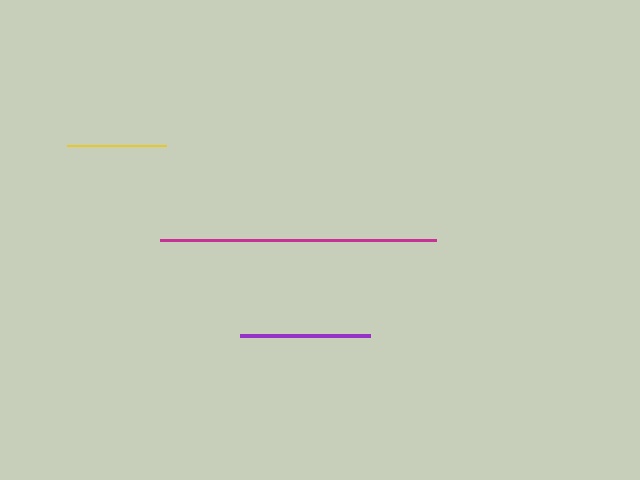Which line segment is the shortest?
The yellow line is the shortest at approximately 99 pixels.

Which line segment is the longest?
The magenta line is the longest at approximately 277 pixels.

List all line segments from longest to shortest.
From longest to shortest: magenta, purple, yellow.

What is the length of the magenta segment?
The magenta segment is approximately 277 pixels long.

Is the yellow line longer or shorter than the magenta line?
The magenta line is longer than the yellow line.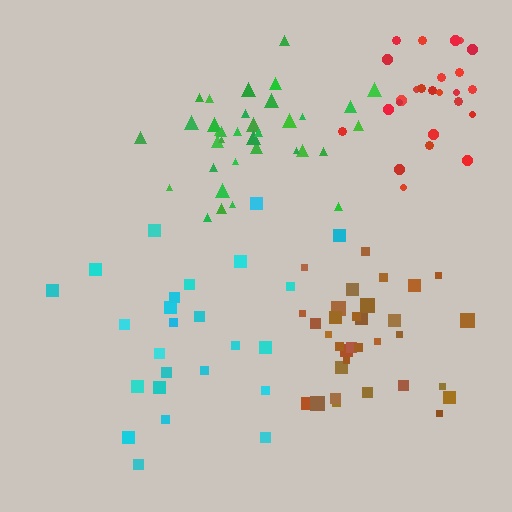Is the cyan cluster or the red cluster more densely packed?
Red.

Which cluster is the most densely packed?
Red.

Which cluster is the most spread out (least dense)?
Cyan.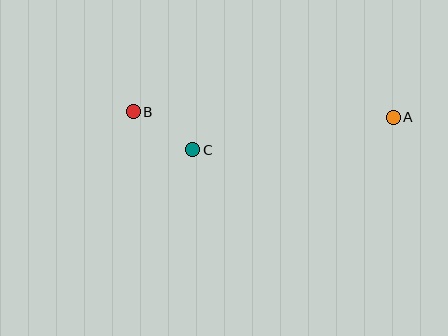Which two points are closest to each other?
Points B and C are closest to each other.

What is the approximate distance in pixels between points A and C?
The distance between A and C is approximately 203 pixels.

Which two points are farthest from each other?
Points A and B are farthest from each other.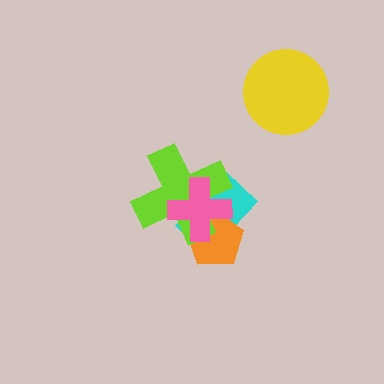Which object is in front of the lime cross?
The pink cross is in front of the lime cross.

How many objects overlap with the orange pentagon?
3 objects overlap with the orange pentagon.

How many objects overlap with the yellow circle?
0 objects overlap with the yellow circle.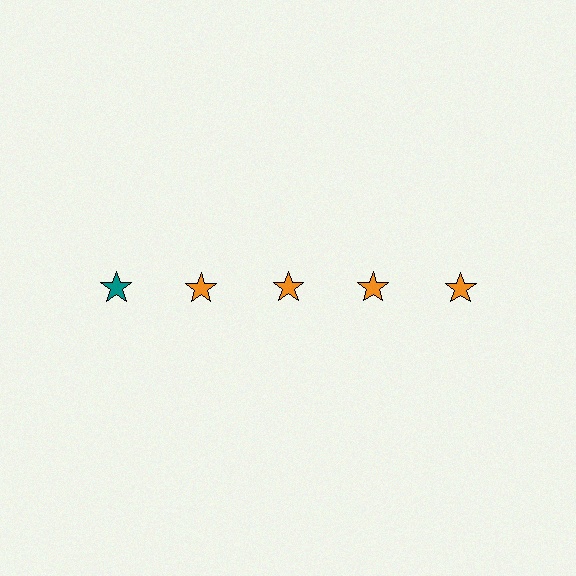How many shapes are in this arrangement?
There are 5 shapes arranged in a grid pattern.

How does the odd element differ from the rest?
It has a different color: teal instead of orange.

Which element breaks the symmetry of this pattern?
The teal star in the top row, leftmost column breaks the symmetry. All other shapes are orange stars.